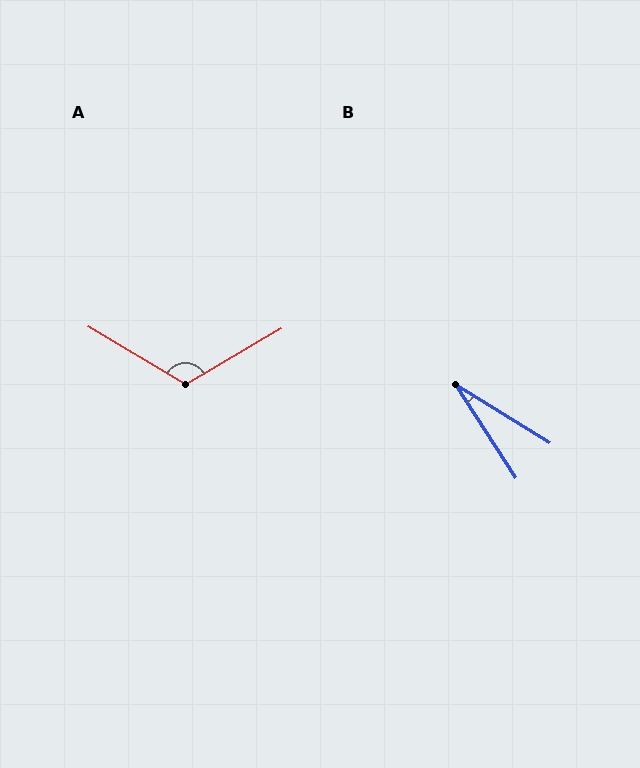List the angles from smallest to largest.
B (25°), A (119°).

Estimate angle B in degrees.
Approximately 25 degrees.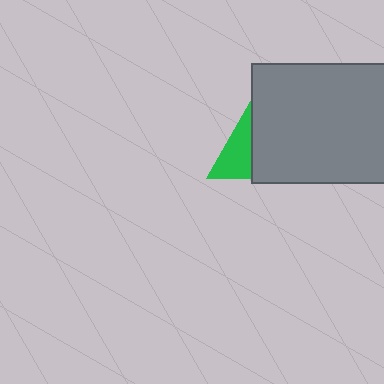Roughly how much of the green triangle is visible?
A small part of it is visible (roughly 37%).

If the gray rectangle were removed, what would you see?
You would see the complete green triangle.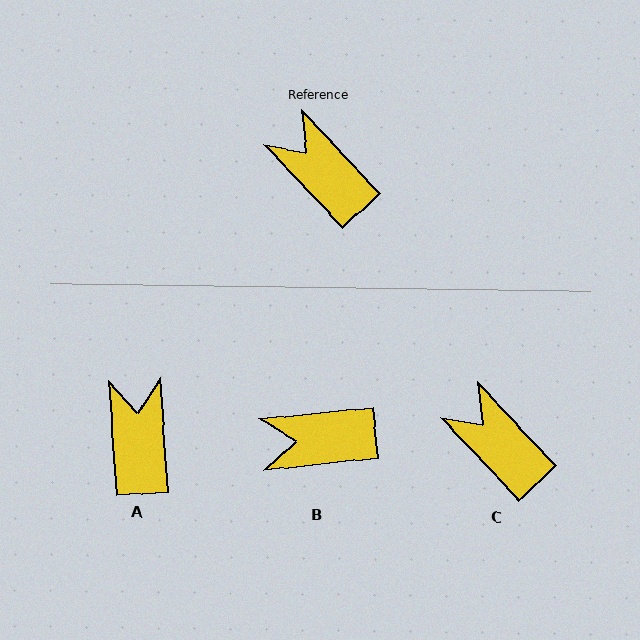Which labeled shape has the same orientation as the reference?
C.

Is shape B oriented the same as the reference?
No, it is off by about 53 degrees.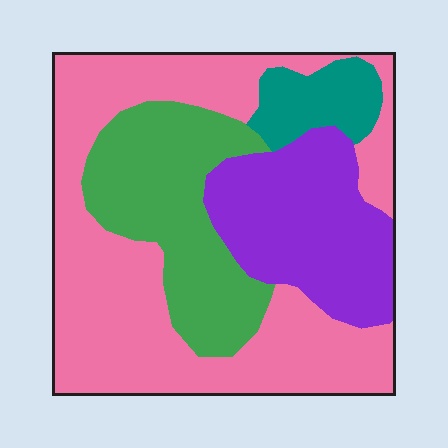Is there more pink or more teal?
Pink.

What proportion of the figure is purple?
Purple covers roughly 20% of the figure.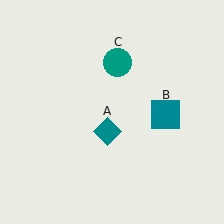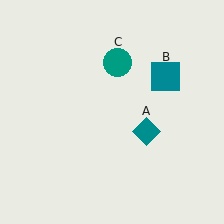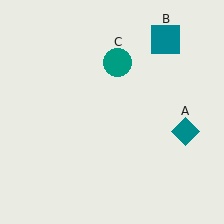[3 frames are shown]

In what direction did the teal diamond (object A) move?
The teal diamond (object A) moved right.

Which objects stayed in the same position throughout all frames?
Teal circle (object C) remained stationary.